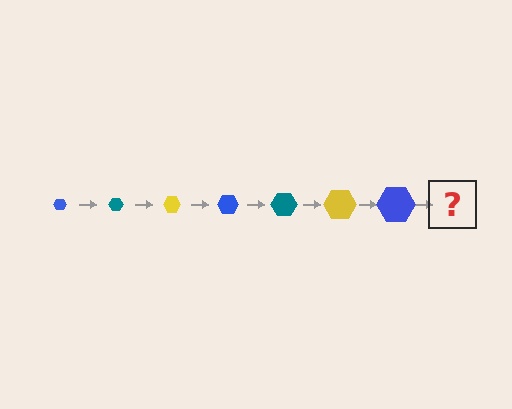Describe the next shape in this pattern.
It should be a teal hexagon, larger than the previous one.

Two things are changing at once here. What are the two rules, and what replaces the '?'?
The two rules are that the hexagon grows larger each step and the color cycles through blue, teal, and yellow. The '?' should be a teal hexagon, larger than the previous one.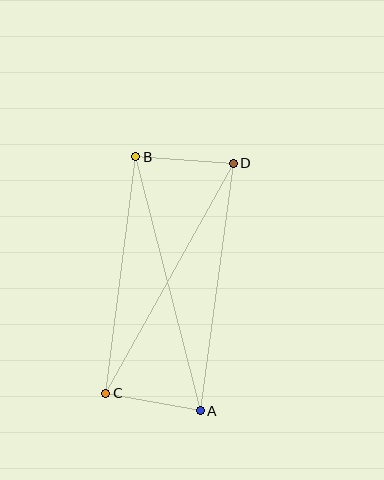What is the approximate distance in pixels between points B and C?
The distance between B and C is approximately 238 pixels.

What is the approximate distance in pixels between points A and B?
The distance between A and B is approximately 262 pixels.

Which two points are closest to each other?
Points A and C are closest to each other.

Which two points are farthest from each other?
Points C and D are farthest from each other.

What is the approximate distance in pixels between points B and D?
The distance between B and D is approximately 98 pixels.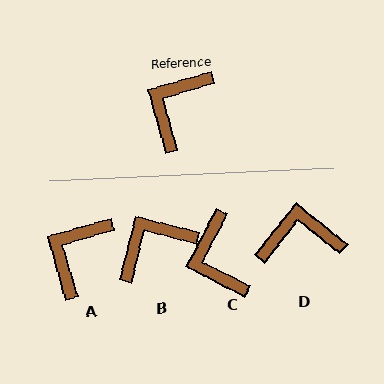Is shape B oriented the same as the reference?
No, it is off by about 30 degrees.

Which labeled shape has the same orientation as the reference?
A.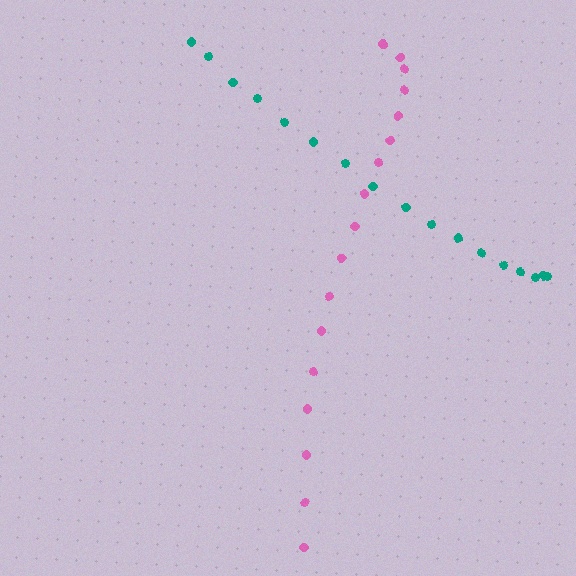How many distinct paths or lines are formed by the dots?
There are 2 distinct paths.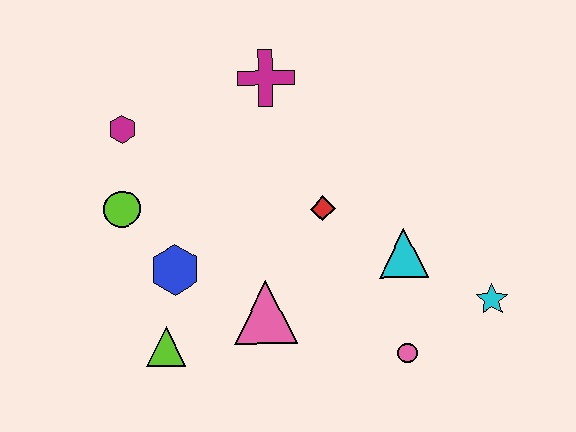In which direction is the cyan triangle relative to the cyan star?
The cyan triangle is to the left of the cyan star.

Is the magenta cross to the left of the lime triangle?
No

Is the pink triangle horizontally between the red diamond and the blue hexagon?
Yes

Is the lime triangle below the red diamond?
Yes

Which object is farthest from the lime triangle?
The cyan star is farthest from the lime triangle.